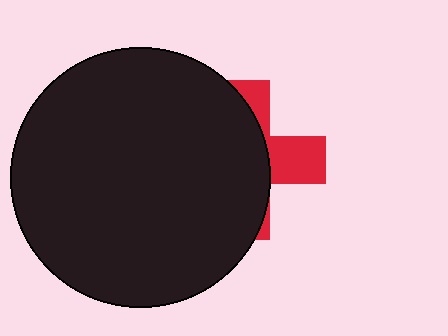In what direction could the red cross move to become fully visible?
The red cross could move right. That would shift it out from behind the black circle entirely.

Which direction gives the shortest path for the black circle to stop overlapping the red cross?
Moving left gives the shortest separation.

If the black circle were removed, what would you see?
You would see the complete red cross.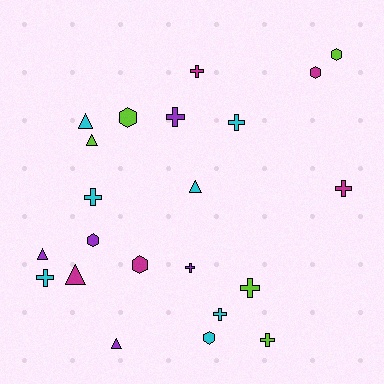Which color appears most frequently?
Cyan, with 7 objects.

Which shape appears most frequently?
Cross, with 10 objects.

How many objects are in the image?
There are 22 objects.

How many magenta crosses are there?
There are 2 magenta crosses.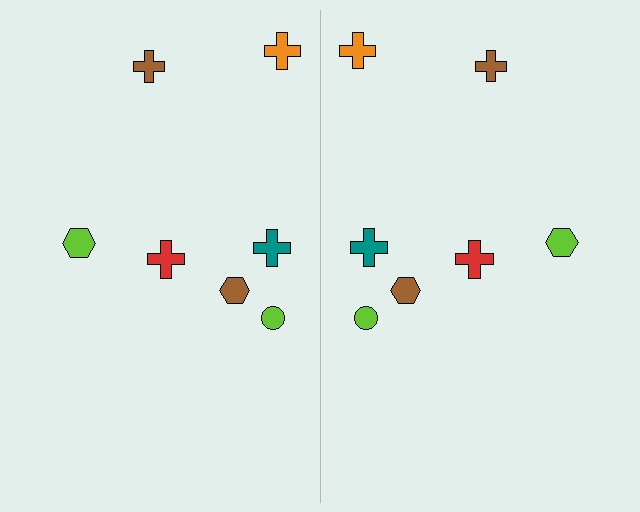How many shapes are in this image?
There are 14 shapes in this image.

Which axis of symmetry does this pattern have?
The pattern has a vertical axis of symmetry running through the center of the image.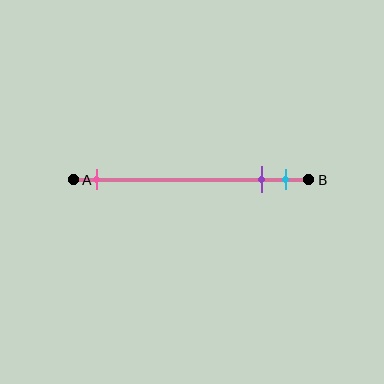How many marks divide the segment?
There are 3 marks dividing the segment.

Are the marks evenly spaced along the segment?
No, the marks are not evenly spaced.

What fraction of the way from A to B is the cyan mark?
The cyan mark is approximately 90% (0.9) of the way from A to B.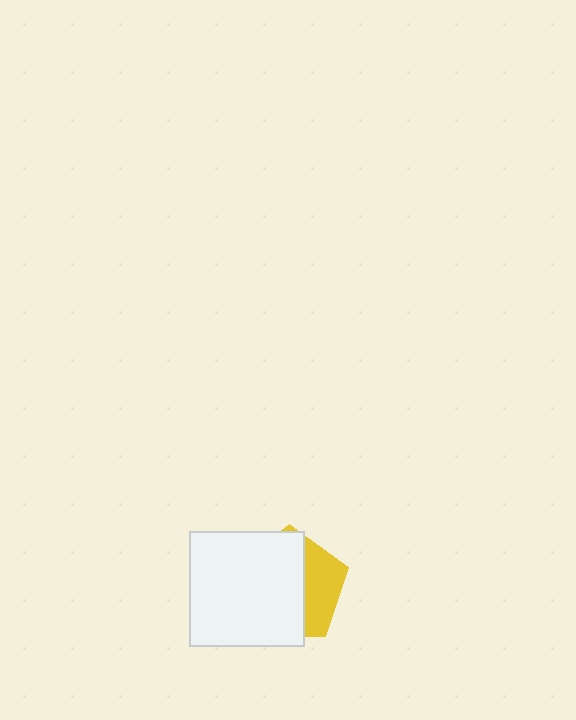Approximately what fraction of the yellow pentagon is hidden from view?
Roughly 68% of the yellow pentagon is hidden behind the white square.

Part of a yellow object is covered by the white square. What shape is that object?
It is a pentagon.